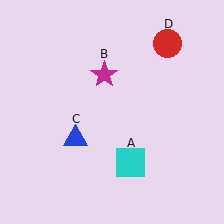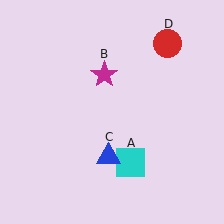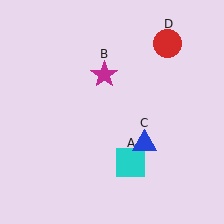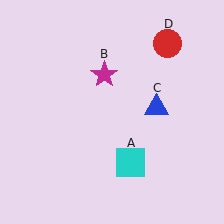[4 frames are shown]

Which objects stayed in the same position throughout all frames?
Cyan square (object A) and magenta star (object B) and red circle (object D) remained stationary.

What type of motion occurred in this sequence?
The blue triangle (object C) rotated counterclockwise around the center of the scene.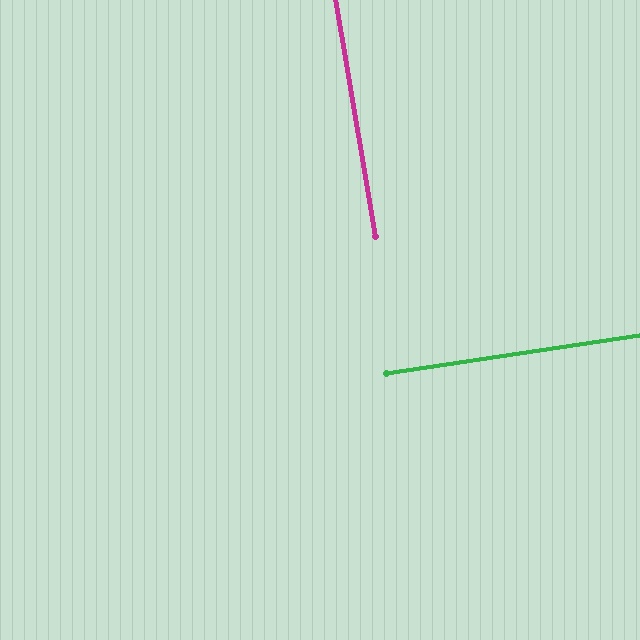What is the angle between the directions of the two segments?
Approximately 89 degrees.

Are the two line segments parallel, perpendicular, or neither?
Perpendicular — they meet at approximately 89°.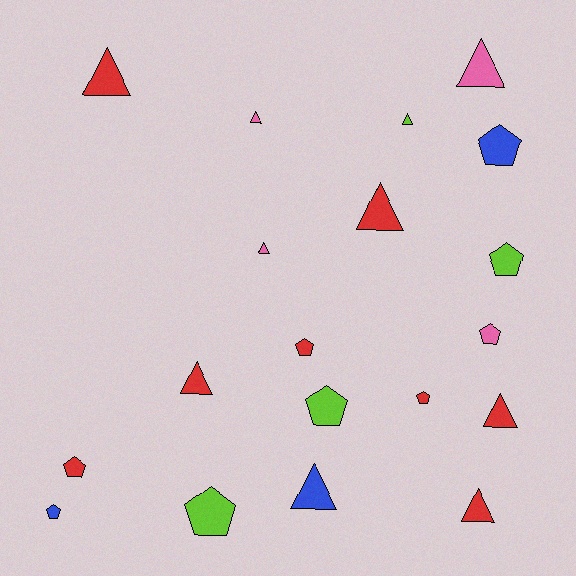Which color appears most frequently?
Red, with 8 objects.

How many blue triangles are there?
There is 1 blue triangle.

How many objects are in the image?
There are 19 objects.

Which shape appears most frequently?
Triangle, with 10 objects.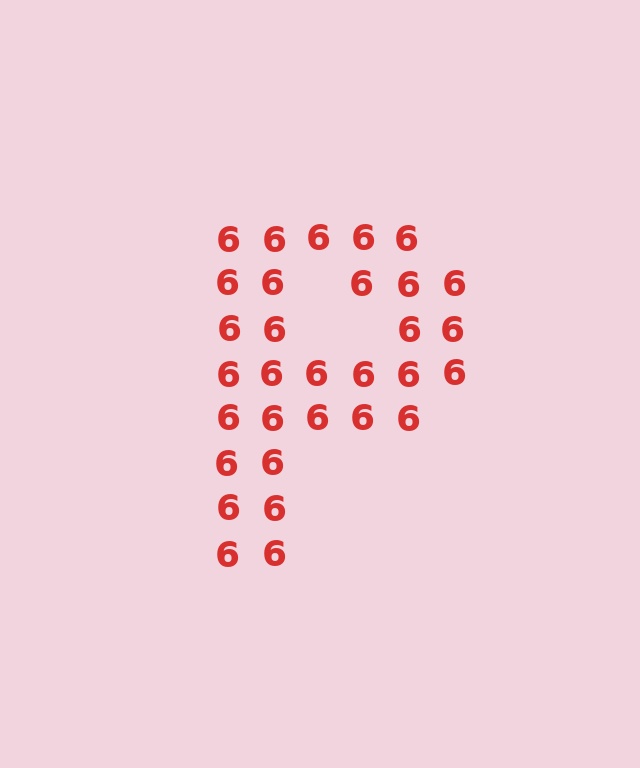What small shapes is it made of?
It is made of small digit 6's.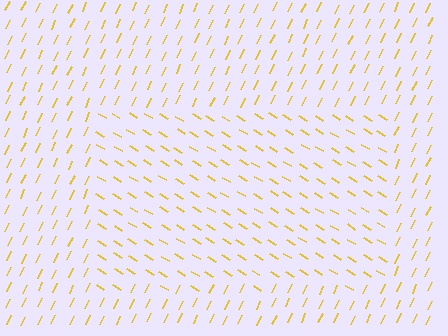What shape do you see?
I see a rectangle.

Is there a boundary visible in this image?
Yes, there is a texture boundary formed by a change in line orientation.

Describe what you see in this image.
The image is filled with small yellow line segments. A rectangle region in the image has lines oriented differently from the surrounding lines, creating a visible texture boundary.